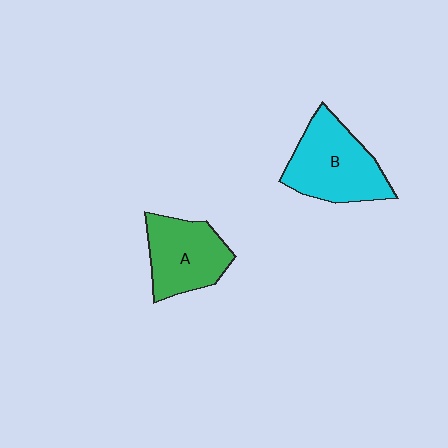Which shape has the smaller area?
Shape A (green).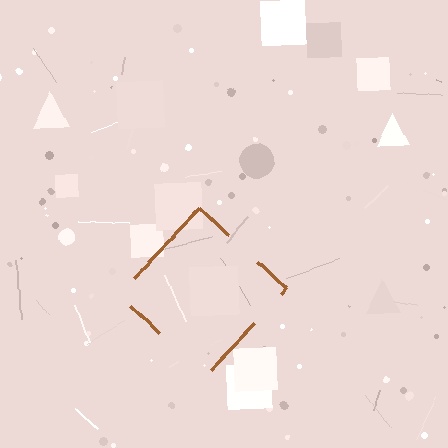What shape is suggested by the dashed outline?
The dashed outline suggests a diamond.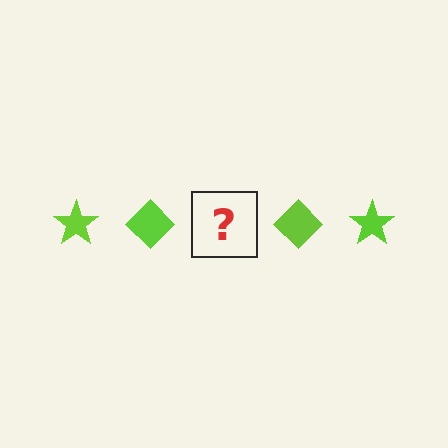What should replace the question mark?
The question mark should be replaced with a lime star.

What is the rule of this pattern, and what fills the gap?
The rule is that the pattern cycles through star, diamond shapes in lime. The gap should be filled with a lime star.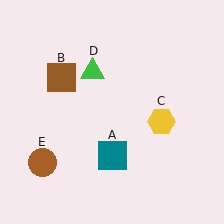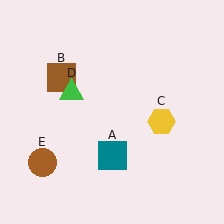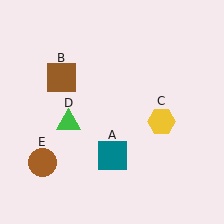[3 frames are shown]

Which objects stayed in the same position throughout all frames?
Teal square (object A) and brown square (object B) and yellow hexagon (object C) and brown circle (object E) remained stationary.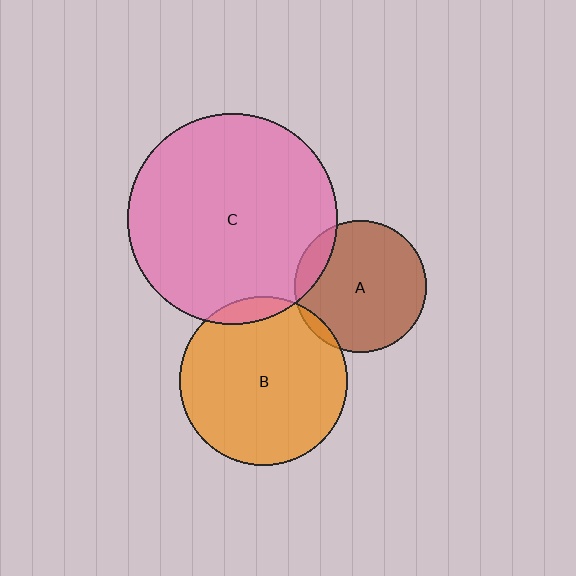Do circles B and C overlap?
Yes.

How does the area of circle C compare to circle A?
Approximately 2.5 times.